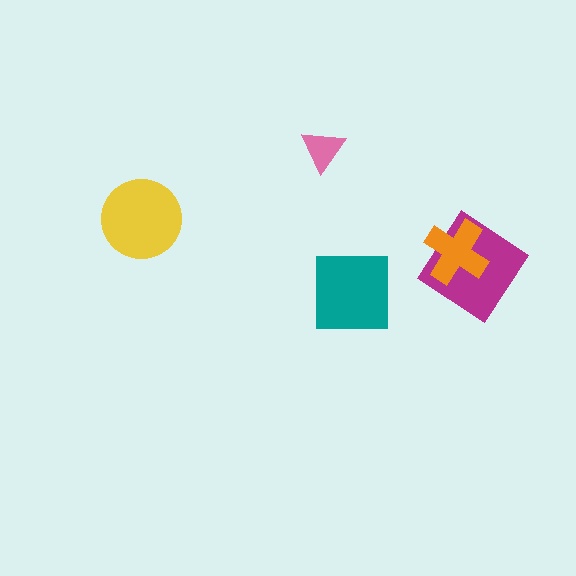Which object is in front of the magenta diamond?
The orange cross is in front of the magenta diamond.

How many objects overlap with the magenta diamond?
1 object overlaps with the magenta diamond.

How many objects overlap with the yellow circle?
0 objects overlap with the yellow circle.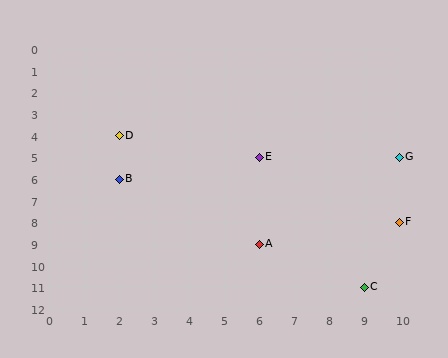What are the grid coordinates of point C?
Point C is at grid coordinates (9, 11).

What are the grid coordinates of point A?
Point A is at grid coordinates (6, 9).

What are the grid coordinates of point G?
Point G is at grid coordinates (10, 5).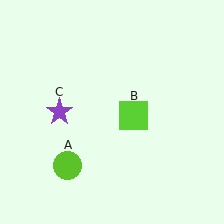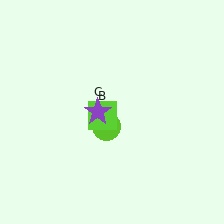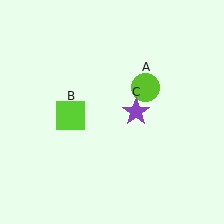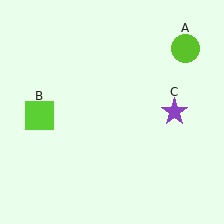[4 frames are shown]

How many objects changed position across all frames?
3 objects changed position: lime circle (object A), lime square (object B), purple star (object C).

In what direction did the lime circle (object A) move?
The lime circle (object A) moved up and to the right.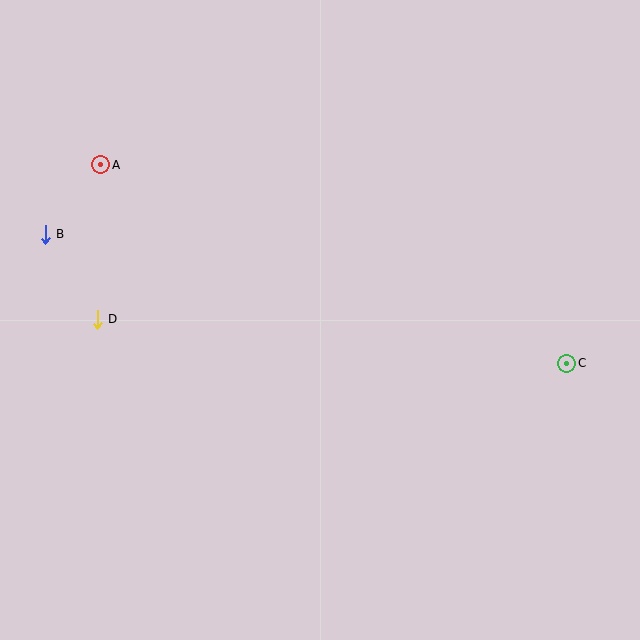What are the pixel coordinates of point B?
Point B is at (45, 234).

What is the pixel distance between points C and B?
The distance between C and B is 537 pixels.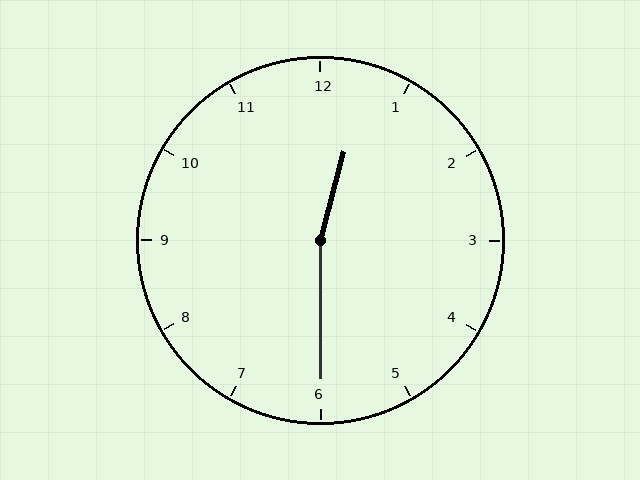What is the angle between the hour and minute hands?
Approximately 165 degrees.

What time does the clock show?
12:30.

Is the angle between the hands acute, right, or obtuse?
It is obtuse.